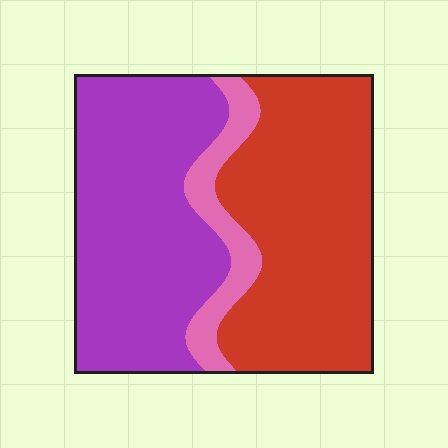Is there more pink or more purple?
Purple.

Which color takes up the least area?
Pink, at roughly 10%.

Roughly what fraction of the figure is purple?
Purple covers around 45% of the figure.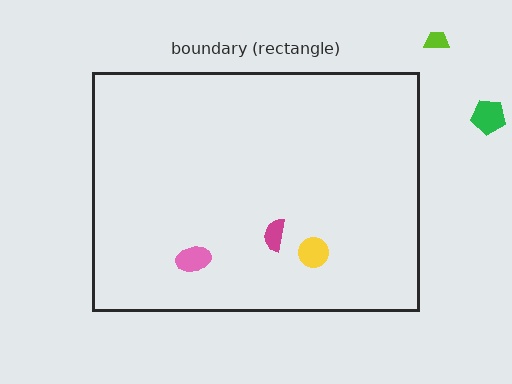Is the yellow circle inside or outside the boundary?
Inside.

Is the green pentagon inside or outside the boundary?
Outside.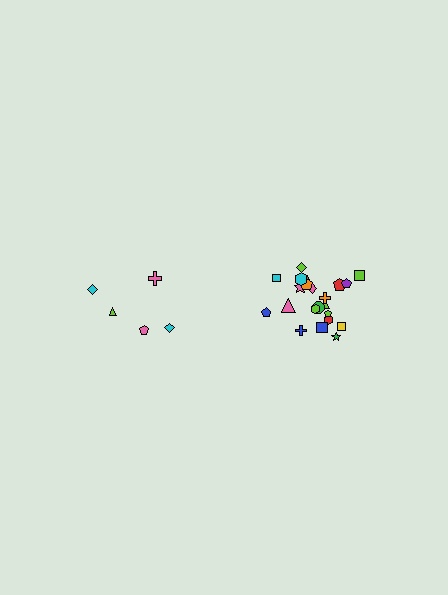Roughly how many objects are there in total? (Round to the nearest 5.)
Roughly 25 objects in total.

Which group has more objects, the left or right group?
The right group.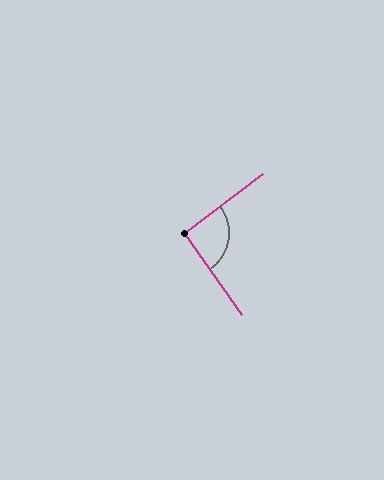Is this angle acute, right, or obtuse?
It is approximately a right angle.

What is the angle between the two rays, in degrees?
Approximately 93 degrees.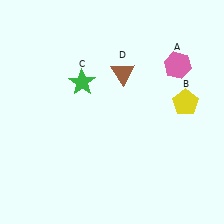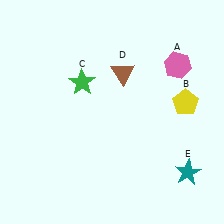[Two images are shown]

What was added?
A teal star (E) was added in Image 2.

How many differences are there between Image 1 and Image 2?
There is 1 difference between the two images.